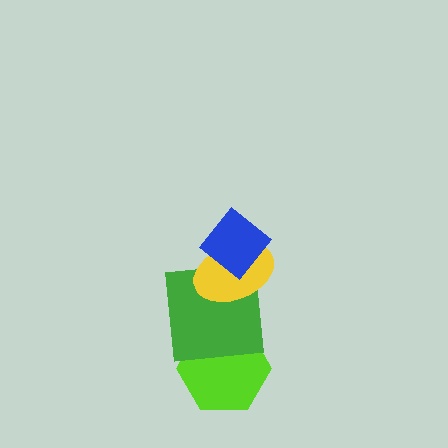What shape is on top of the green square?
The yellow ellipse is on top of the green square.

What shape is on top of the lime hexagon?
The green square is on top of the lime hexagon.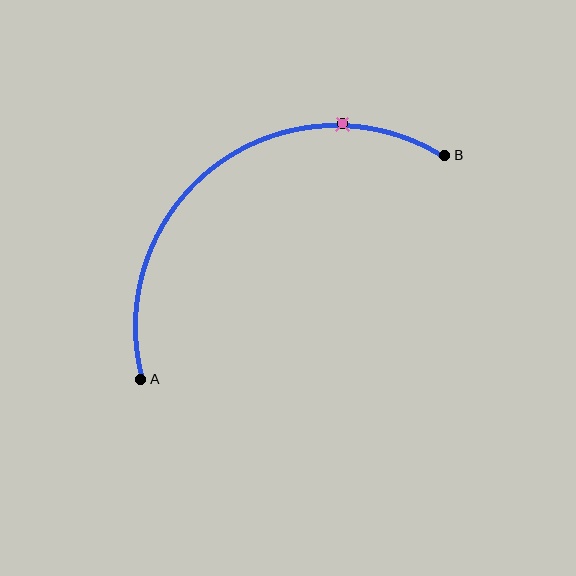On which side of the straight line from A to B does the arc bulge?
The arc bulges above and to the left of the straight line connecting A and B.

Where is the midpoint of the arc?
The arc midpoint is the point on the curve farthest from the straight line joining A and B. It sits above and to the left of that line.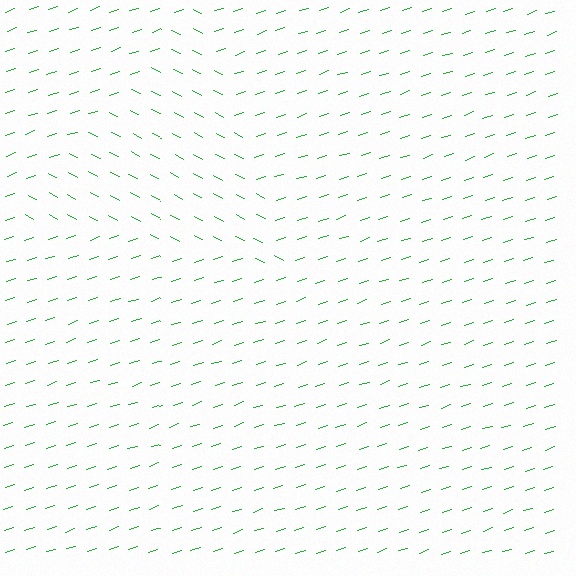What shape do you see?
I see a triangle.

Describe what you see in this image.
The image is filled with small green line segments. A triangle region in the image has lines oriented differently from the surrounding lines, creating a visible texture boundary.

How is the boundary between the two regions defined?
The boundary is defined purely by a change in line orientation (approximately 45 degrees difference). All lines are the same color and thickness.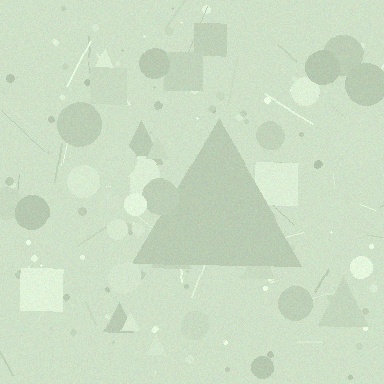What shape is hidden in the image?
A triangle is hidden in the image.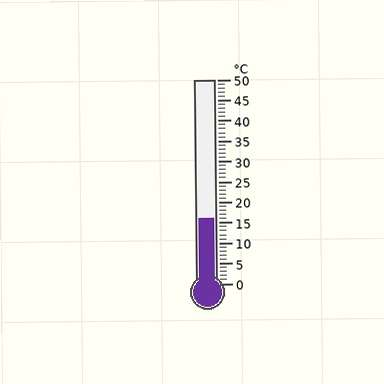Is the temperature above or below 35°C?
The temperature is below 35°C.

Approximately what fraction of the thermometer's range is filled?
The thermometer is filled to approximately 30% of its range.